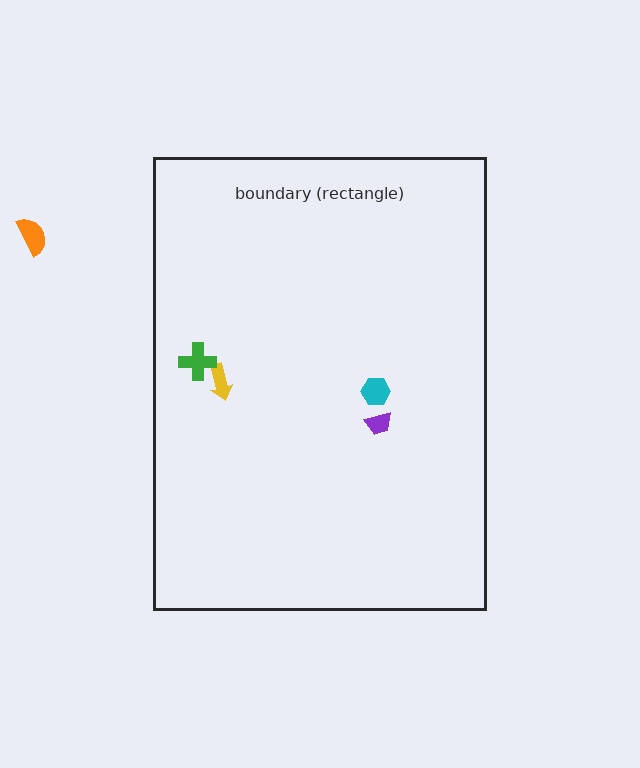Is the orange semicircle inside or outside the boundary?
Outside.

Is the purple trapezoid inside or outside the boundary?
Inside.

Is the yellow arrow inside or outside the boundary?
Inside.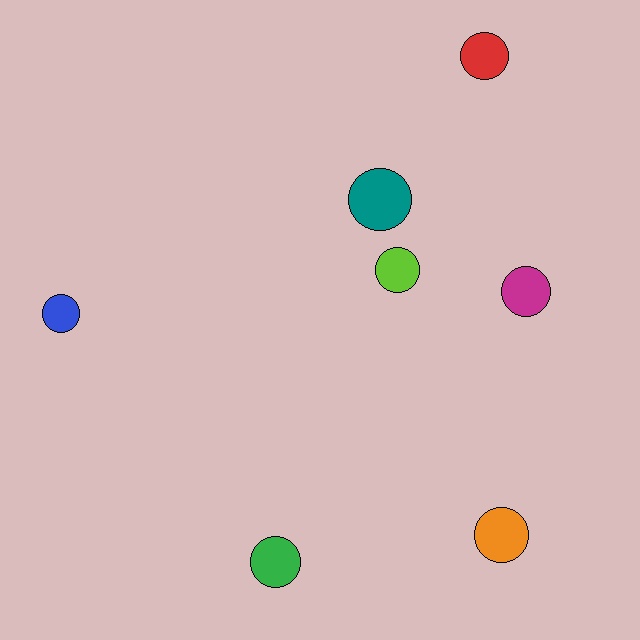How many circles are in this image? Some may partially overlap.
There are 7 circles.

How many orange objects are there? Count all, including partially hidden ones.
There is 1 orange object.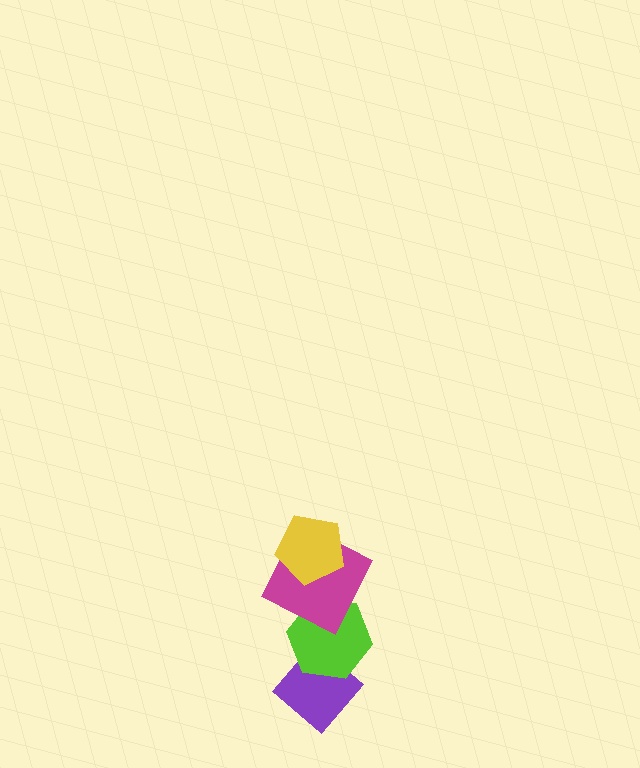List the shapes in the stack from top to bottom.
From top to bottom: the yellow pentagon, the magenta square, the lime hexagon, the purple diamond.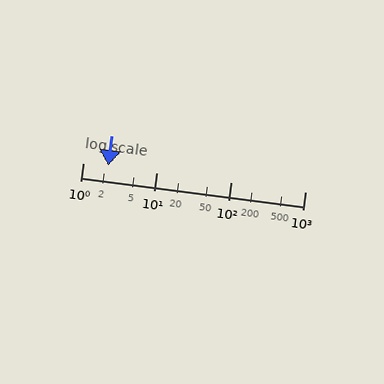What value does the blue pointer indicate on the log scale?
The pointer indicates approximately 2.2.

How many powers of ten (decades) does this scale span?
The scale spans 3 decades, from 1 to 1000.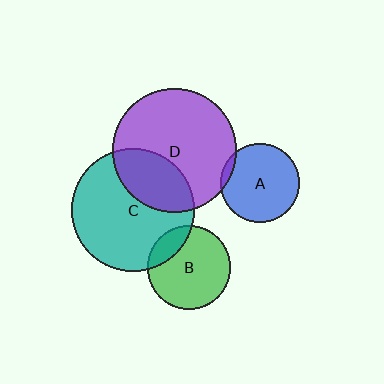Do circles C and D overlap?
Yes.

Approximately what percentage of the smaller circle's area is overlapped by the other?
Approximately 30%.